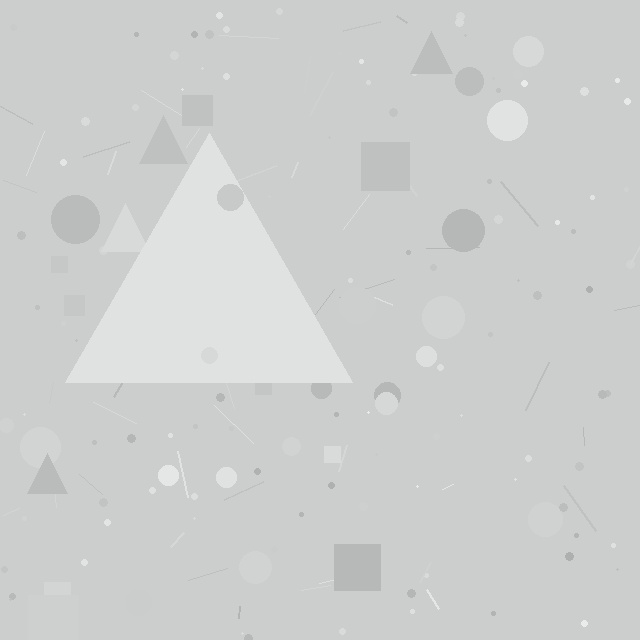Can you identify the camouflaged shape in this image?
The camouflaged shape is a triangle.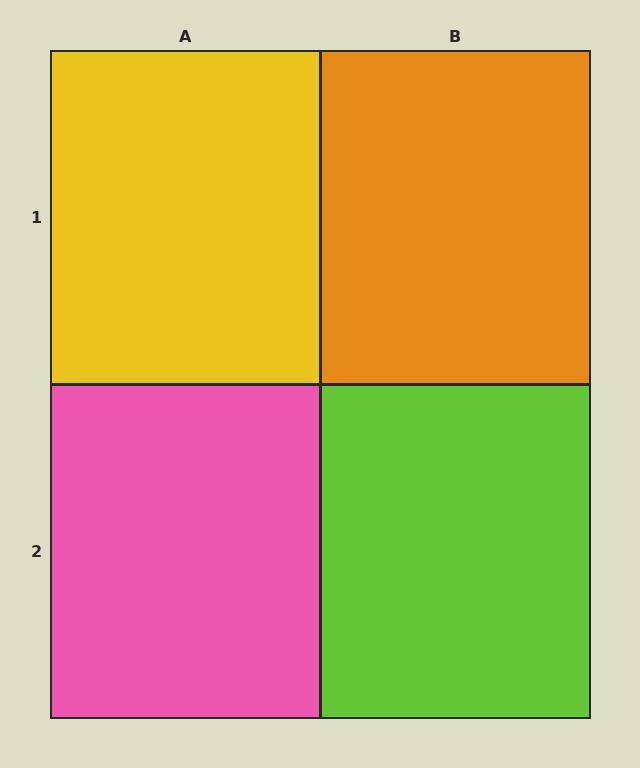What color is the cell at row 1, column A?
Yellow.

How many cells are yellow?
1 cell is yellow.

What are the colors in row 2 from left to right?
Pink, lime.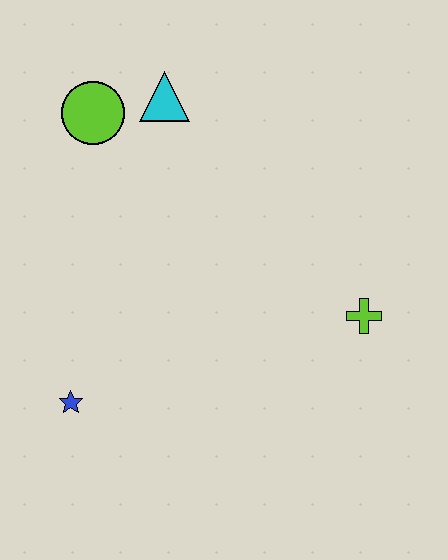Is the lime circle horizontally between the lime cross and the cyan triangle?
No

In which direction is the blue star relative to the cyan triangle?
The blue star is below the cyan triangle.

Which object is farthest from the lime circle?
The lime cross is farthest from the lime circle.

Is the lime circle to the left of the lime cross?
Yes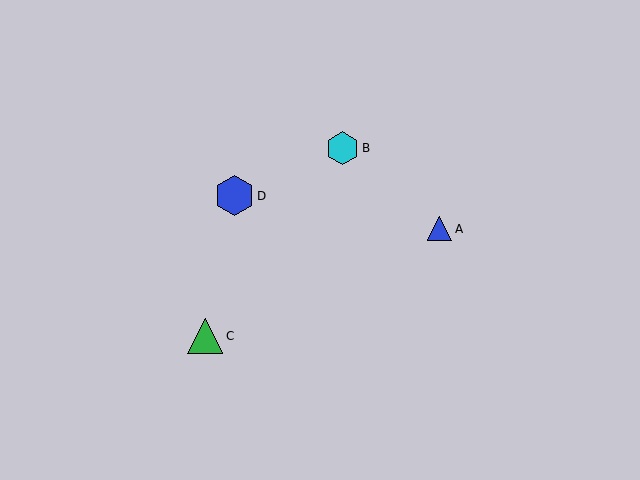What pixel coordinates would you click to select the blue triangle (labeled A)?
Click at (439, 229) to select the blue triangle A.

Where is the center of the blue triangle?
The center of the blue triangle is at (439, 229).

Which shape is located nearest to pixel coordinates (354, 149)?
The cyan hexagon (labeled B) at (343, 148) is nearest to that location.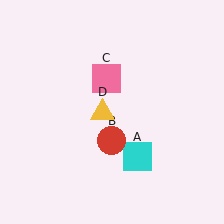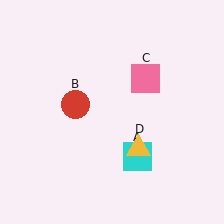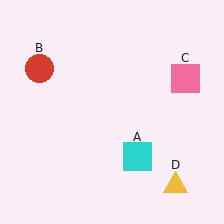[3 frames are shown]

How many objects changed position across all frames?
3 objects changed position: red circle (object B), pink square (object C), yellow triangle (object D).